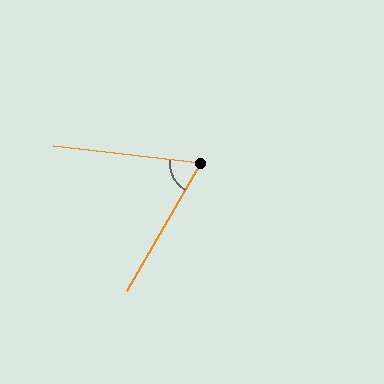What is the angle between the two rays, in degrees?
Approximately 66 degrees.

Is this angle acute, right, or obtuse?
It is acute.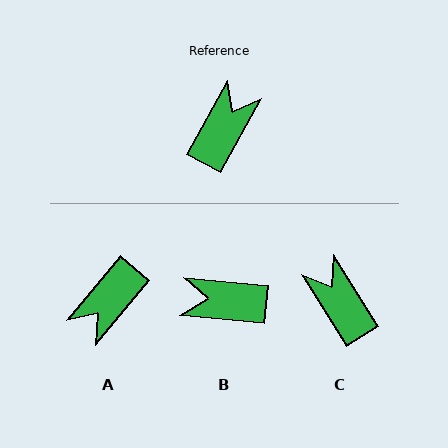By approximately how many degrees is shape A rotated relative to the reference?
Approximately 169 degrees counter-clockwise.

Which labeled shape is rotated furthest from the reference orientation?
A, about 169 degrees away.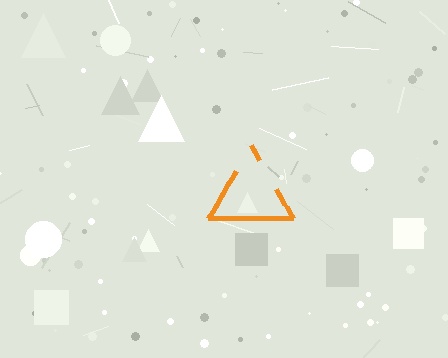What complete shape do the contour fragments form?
The contour fragments form a triangle.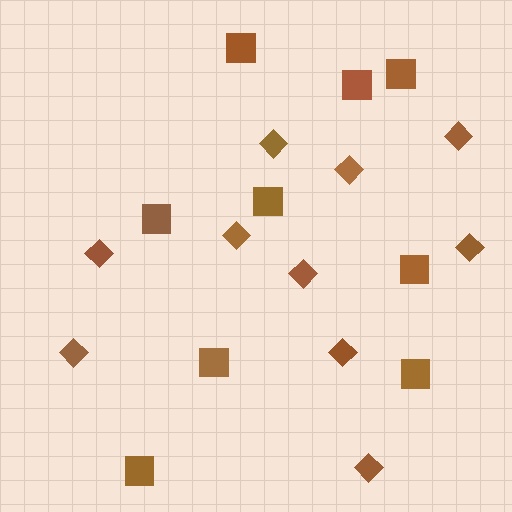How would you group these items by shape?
There are 2 groups: one group of squares (9) and one group of diamonds (10).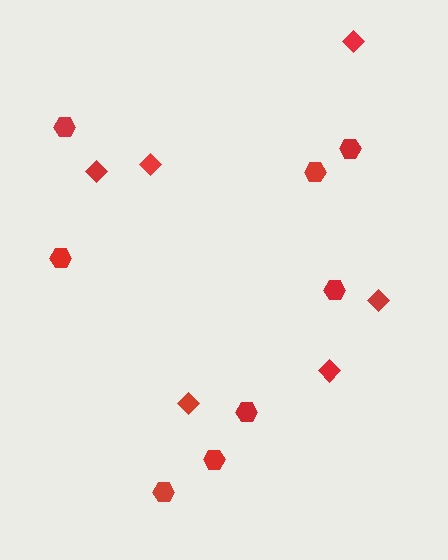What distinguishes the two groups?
There are 2 groups: one group of hexagons (8) and one group of diamonds (6).